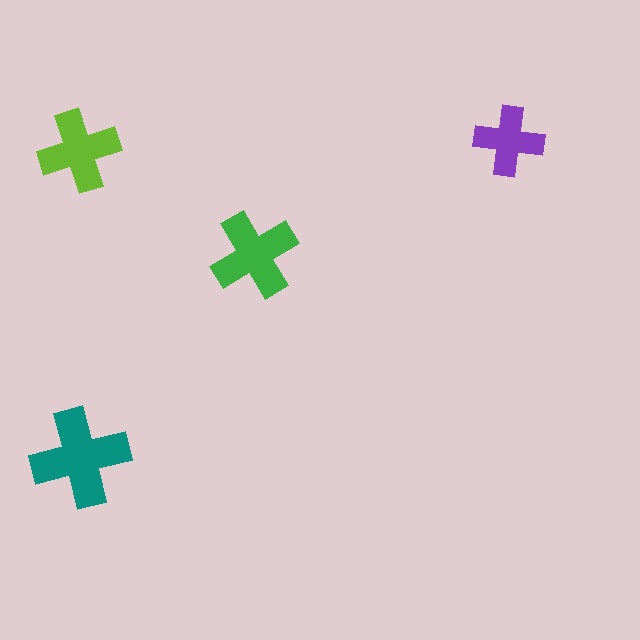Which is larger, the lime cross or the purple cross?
The lime one.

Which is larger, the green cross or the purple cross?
The green one.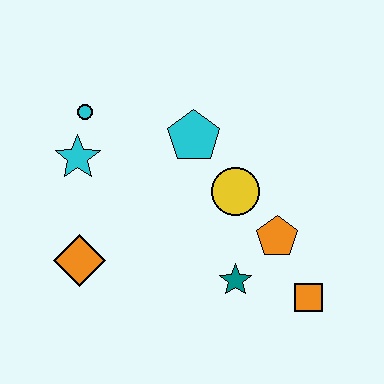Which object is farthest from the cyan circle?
The orange square is farthest from the cyan circle.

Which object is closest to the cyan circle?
The cyan star is closest to the cyan circle.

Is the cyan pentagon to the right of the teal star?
No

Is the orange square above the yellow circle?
No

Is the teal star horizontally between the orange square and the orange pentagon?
No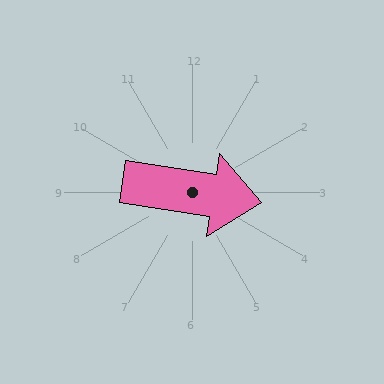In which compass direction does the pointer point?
East.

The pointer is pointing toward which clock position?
Roughly 3 o'clock.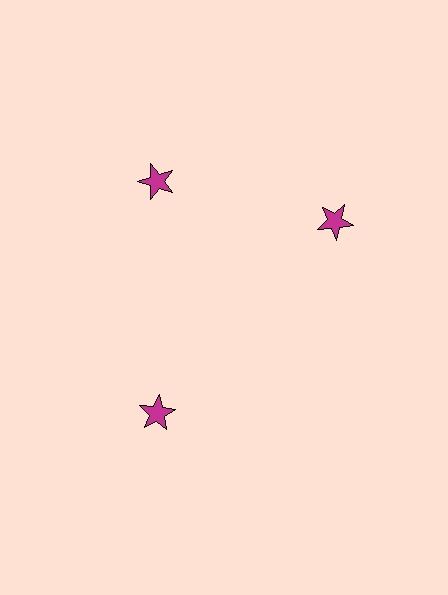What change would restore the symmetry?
The symmetry would be restored by rotating it back into even spacing with its neighbors so that all 3 stars sit at equal angles and equal distance from the center.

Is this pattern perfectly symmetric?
No. The 3 magenta stars are arranged in a ring, but one element near the 3 o'clock position is rotated out of alignment along the ring, breaking the 3-fold rotational symmetry.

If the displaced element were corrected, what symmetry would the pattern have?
It would have 3-fold rotational symmetry — the pattern would map onto itself every 120 degrees.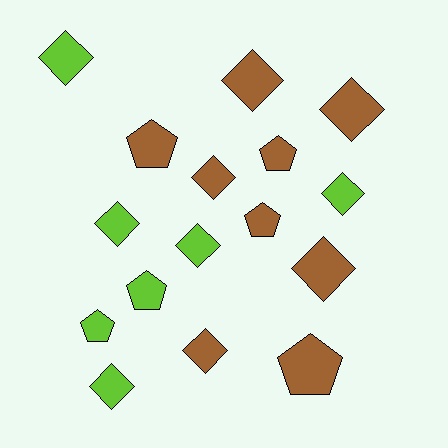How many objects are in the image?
There are 16 objects.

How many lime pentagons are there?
There are 2 lime pentagons.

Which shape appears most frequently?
Diamond, with 10 objects.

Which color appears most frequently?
Brown, with 9 objects.